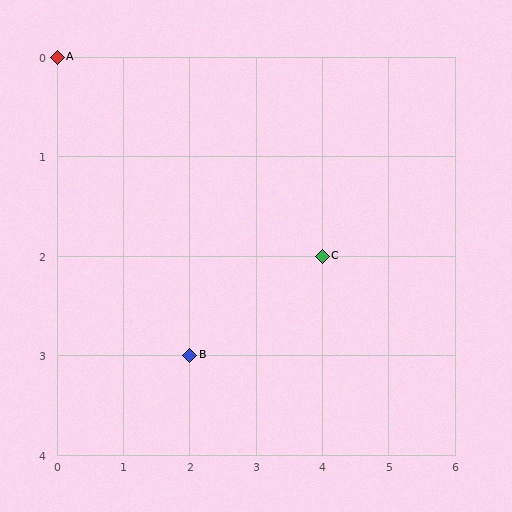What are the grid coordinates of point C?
Point C is at grid coordinates (4, 2).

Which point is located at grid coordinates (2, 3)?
Point B is at (2, 3).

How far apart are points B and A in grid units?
Points B and A are 2 columns and 3 rows apart (about 3.6 grid units diagonally).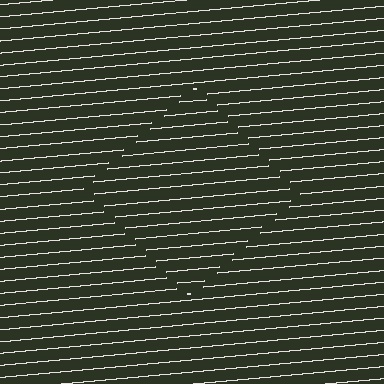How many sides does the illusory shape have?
4 sides — the line-ends trace a square.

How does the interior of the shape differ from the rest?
The interior of the shape contains the same grating, shifted by half a period — the contour is defined by the phase discontinuity where line-ends from the inner and outer gratings abut.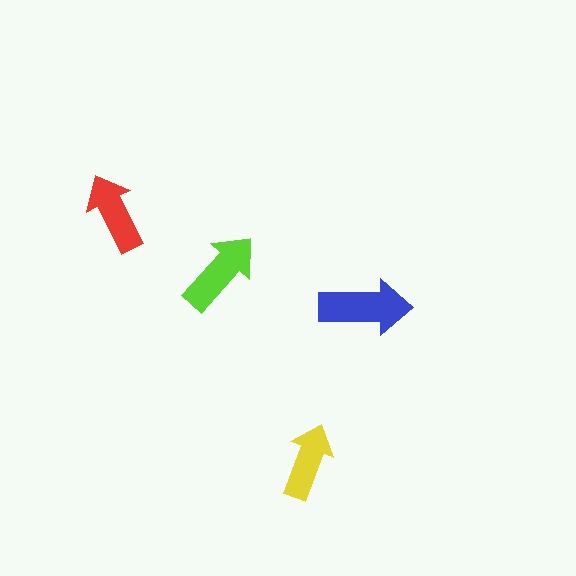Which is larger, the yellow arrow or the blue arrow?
The blue one.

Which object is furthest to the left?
The red arrow is leftmost.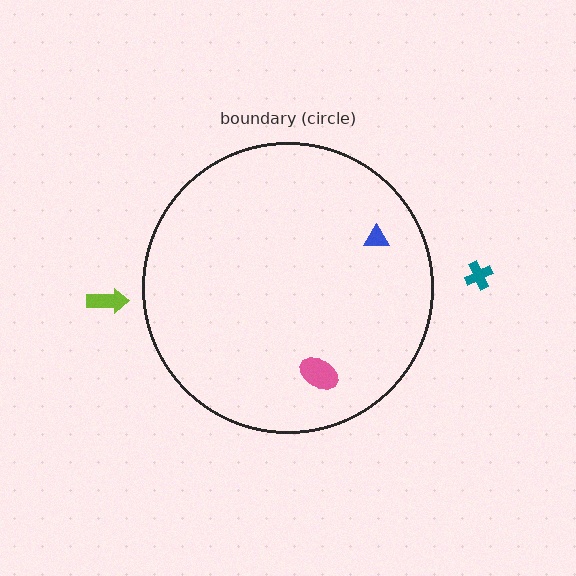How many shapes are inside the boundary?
2 inside, 2 outside.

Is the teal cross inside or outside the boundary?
Outside.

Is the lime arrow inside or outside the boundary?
Outside.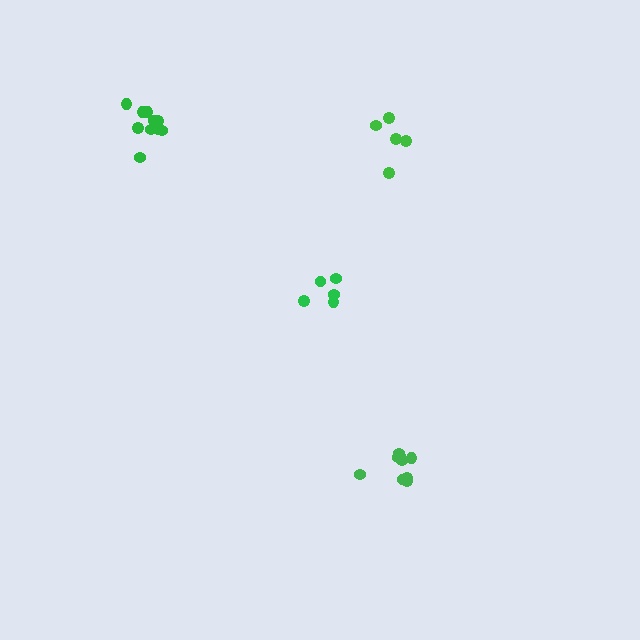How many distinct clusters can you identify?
There are 4 distinct clusters.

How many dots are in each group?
Group 1: 9 dots, Group 2: 5 dots, Group 3: 5 dots, Group 4: 10 dots (29 total).